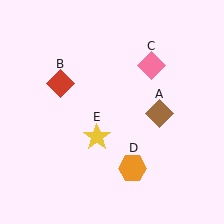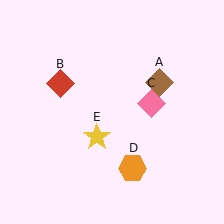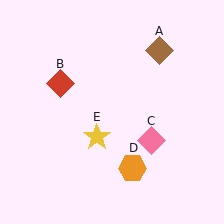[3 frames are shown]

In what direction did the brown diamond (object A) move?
The brown diamond (object A) moved up.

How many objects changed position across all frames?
2 objects changed position: brown diamond (object A), pink diamond (object C).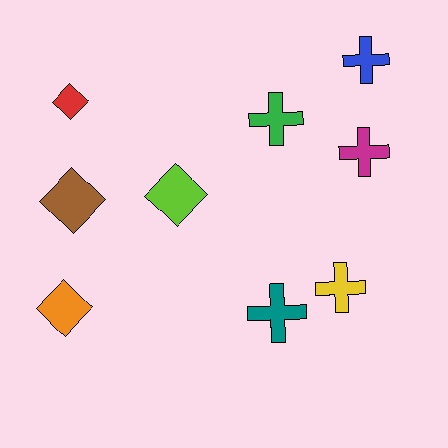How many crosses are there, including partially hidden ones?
There are 5 crosses.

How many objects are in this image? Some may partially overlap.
There are 9 objects.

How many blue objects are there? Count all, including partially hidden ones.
There is 1 blue object.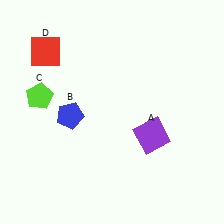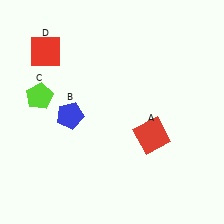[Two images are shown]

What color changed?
The square (A) changed from purple in Image 1 to red in Image 2.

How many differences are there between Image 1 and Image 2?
There is 1 difference between the two images.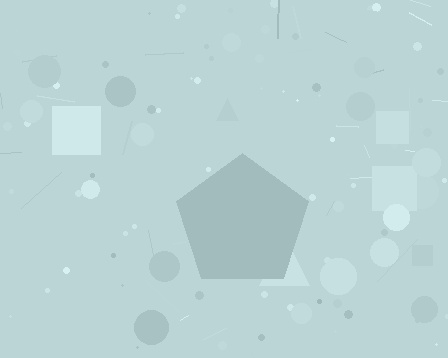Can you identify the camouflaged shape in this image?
The camouflaged shape is a pentagon.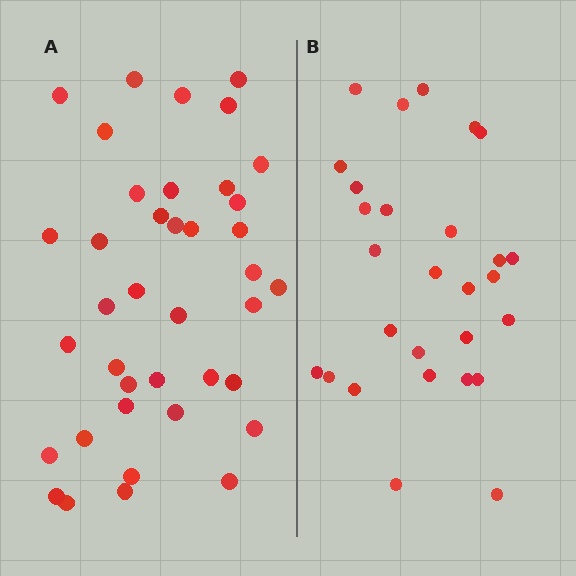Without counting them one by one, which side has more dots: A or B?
Region A (the left region) has more dots.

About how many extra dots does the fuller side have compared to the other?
Region A has roughly 12 or so more dots than region B.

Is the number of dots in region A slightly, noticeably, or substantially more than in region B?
Region A has noticeably more, but not dramatically so. The ratio is roughly 1.4 to 1.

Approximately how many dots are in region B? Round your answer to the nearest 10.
About 30 dots. (The exact count is 28, which rounds to 30.)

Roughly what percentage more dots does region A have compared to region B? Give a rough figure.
About 40% more.